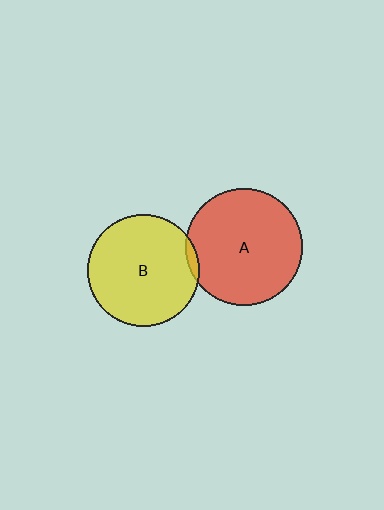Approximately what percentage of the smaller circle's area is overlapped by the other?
Approximately 5%.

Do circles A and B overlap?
Yes.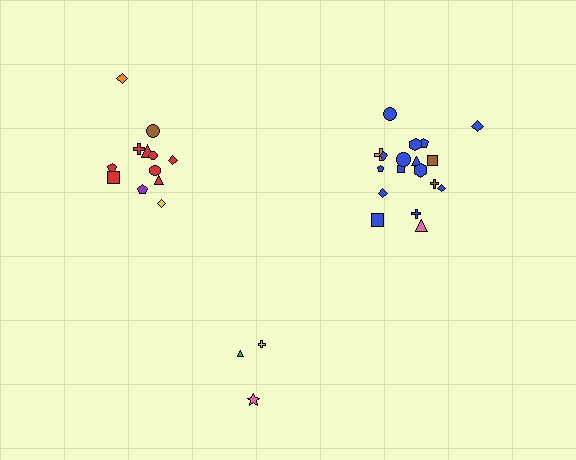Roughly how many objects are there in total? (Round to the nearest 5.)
Roughly 35 objects in total.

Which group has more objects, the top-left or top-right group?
The top-right group.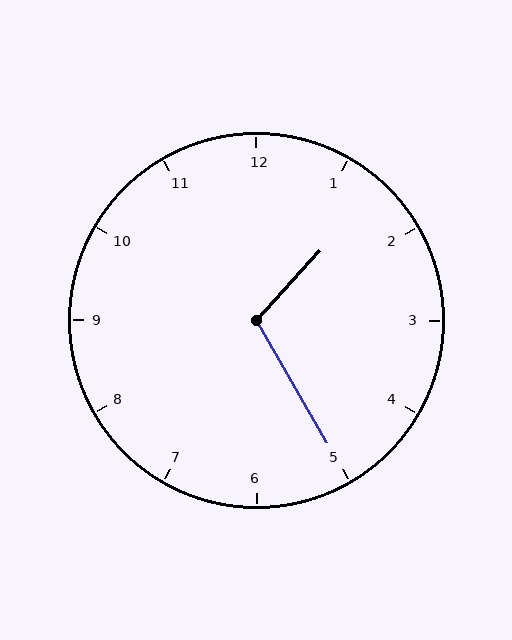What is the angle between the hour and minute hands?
Approximately 108 degrees.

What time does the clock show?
1:25.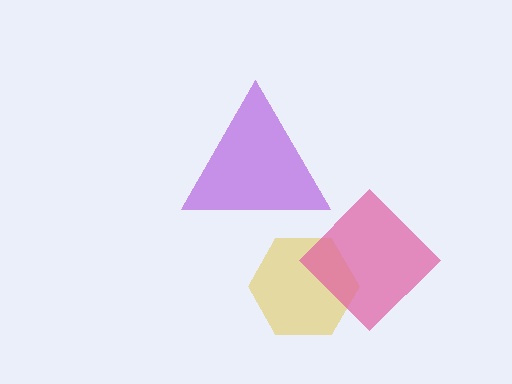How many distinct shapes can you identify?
There are 3 distinct shapes: a yellow hexagon, a pink diamond, a purple triangle.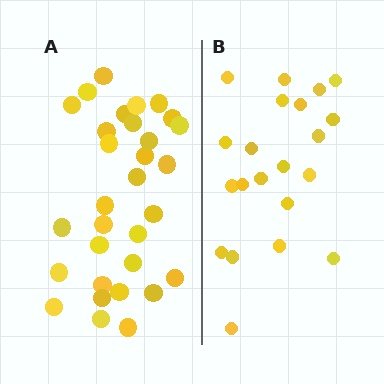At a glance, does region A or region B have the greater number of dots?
Region A (the left region) has more dots.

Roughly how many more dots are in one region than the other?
Region A has roughly 10 or so more dots than region B.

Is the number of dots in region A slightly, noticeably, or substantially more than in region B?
Region A has substantially more. The ratio is roughly 1.5 to 1.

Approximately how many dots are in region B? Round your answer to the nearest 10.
About 20 dots. (The exact count is 21, which rounds to 20.)